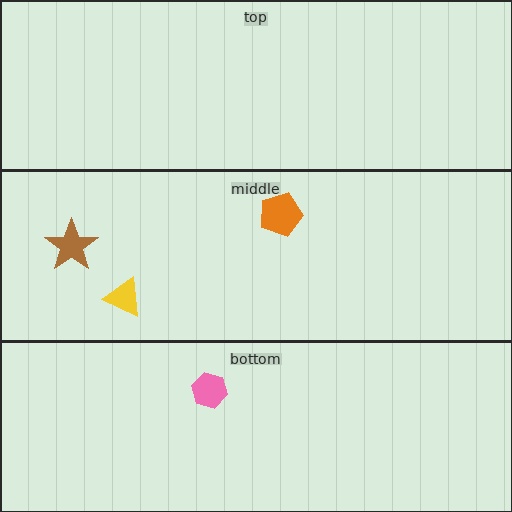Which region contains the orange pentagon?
The middle region.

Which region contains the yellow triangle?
The middle region.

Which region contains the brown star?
The middle region.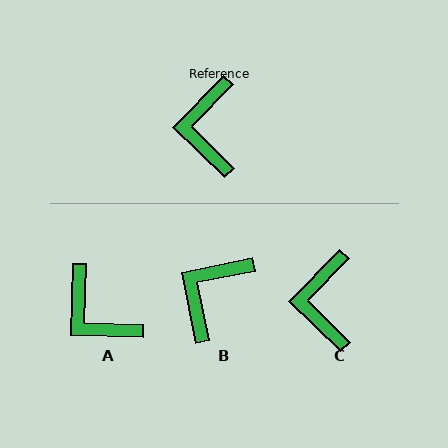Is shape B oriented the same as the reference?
No, it is off by about 34 degrees.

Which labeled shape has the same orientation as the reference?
C.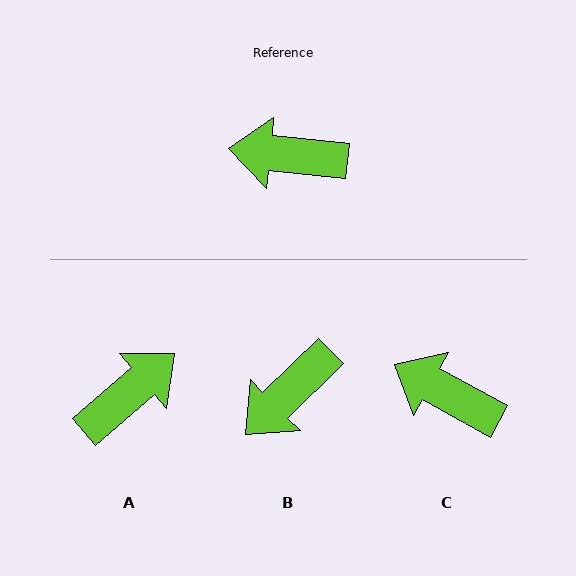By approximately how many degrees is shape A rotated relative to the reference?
Approximately 133 degrees clockwise.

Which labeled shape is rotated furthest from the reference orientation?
A, about 133 degrees away.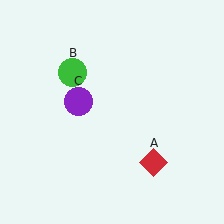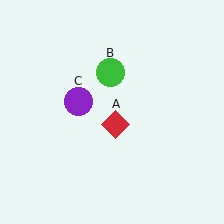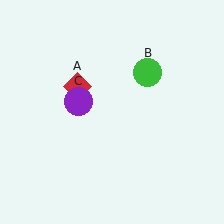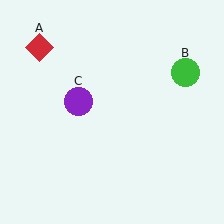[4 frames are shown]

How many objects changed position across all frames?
2 objects changed position: red diamond (object A), green circle (object B).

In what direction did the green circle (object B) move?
The green circle (object B) moved right.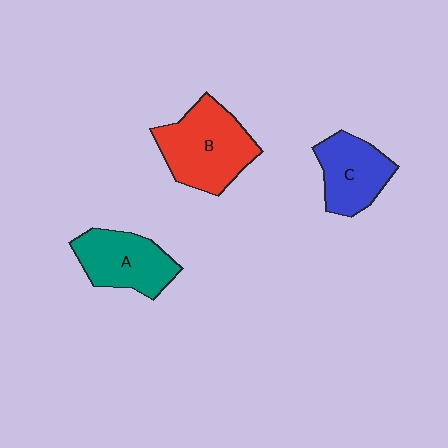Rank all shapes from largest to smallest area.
From largest to smallest: B (red), A (teal), C (blue).